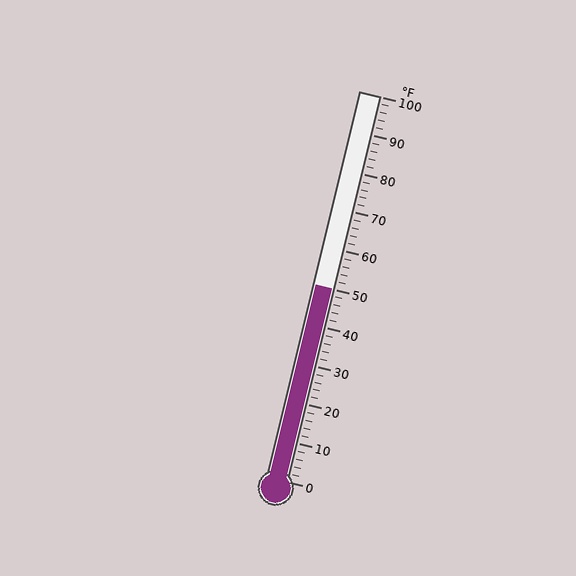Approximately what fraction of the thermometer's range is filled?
The thermometer is filled to approximately 50% of its range.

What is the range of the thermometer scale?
The thermometer scale ranges from 0°F to 100°F.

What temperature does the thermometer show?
The thermometer shows approximately 50°F.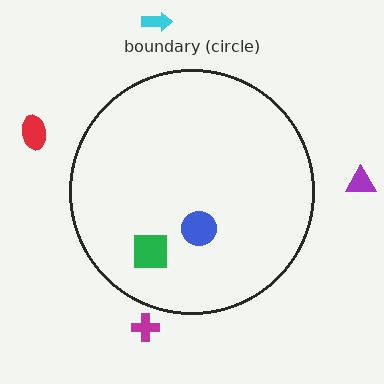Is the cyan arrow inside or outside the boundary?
Outside.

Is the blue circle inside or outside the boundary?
Inside.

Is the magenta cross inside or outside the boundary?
Outside.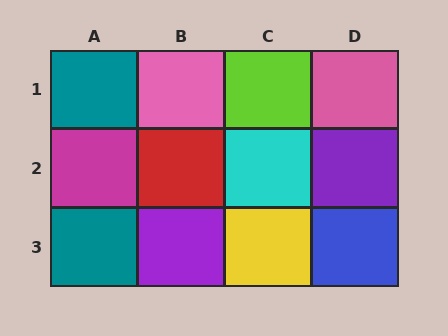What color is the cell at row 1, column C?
Lime.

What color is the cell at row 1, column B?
Pink.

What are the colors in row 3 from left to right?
Teal, purple, yellow, blue.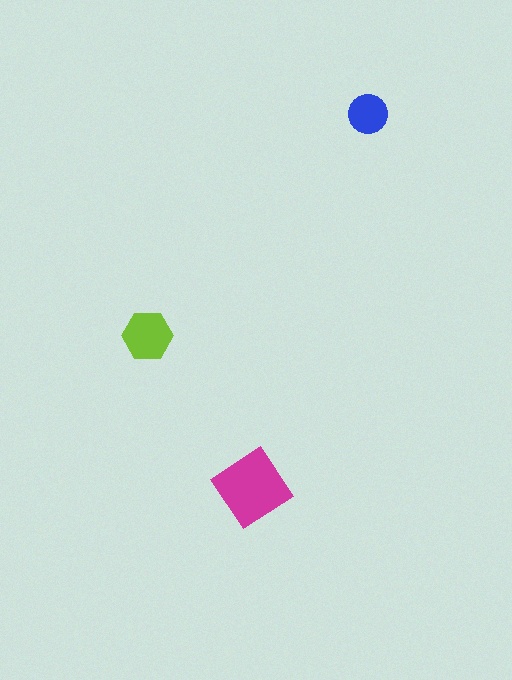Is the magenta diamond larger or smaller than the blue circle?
Larger.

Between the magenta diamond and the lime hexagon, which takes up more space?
The magenta diamond.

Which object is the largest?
The magenta diamond.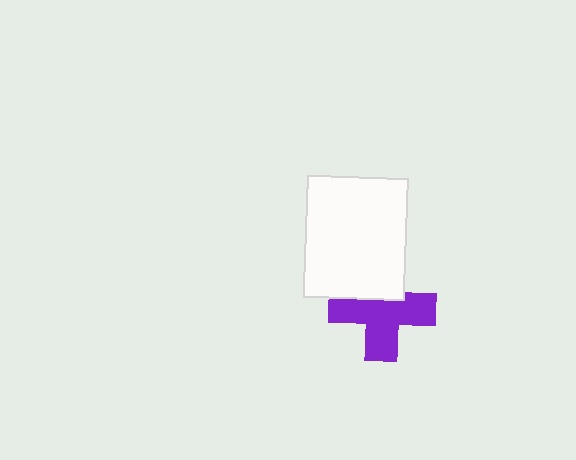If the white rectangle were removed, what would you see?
You would see the complete purple cross.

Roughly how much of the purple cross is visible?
Most of it is visible (roughly 68%).